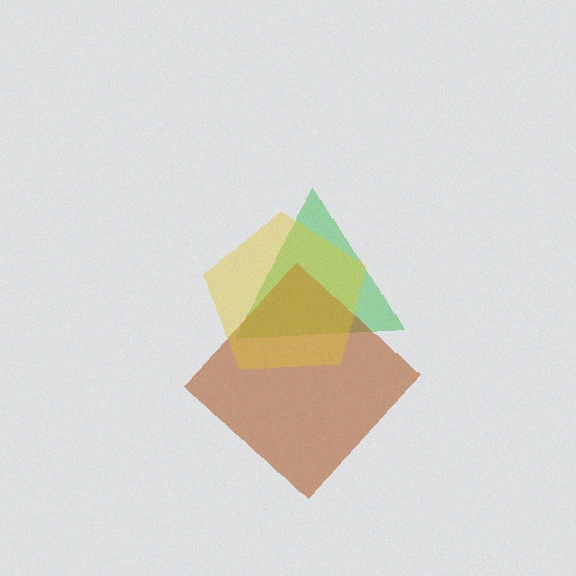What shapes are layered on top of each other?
The layered shapes are: a green triangle, a brown diamond, a yellow pentagon.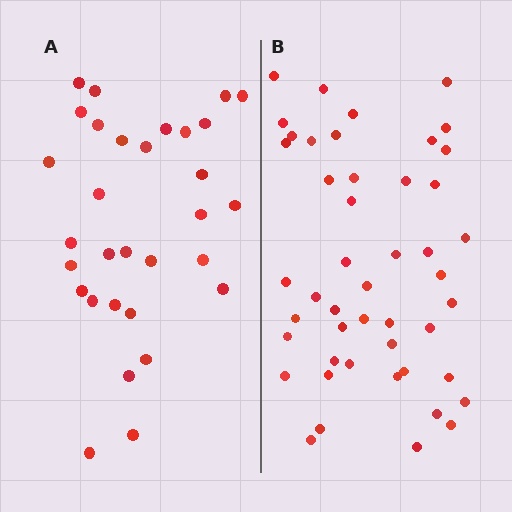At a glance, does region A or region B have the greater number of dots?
Region B (the right region) has more dots.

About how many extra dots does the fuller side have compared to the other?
Region B has approximately 15 more dots than region A.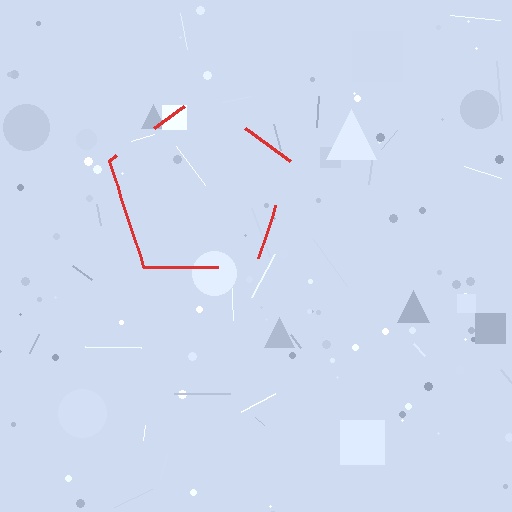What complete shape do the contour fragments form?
The contour fragments form a pentagon.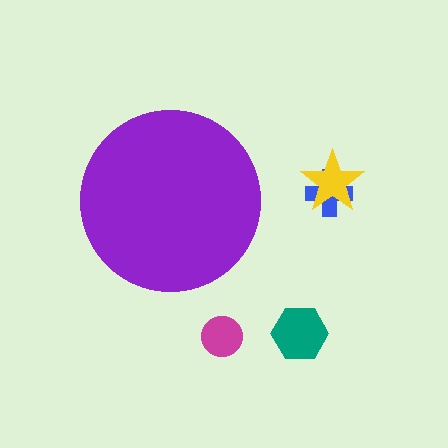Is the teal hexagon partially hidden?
No, the teal hexagon is fully visible.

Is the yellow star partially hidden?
No, the yellow star is fully visible.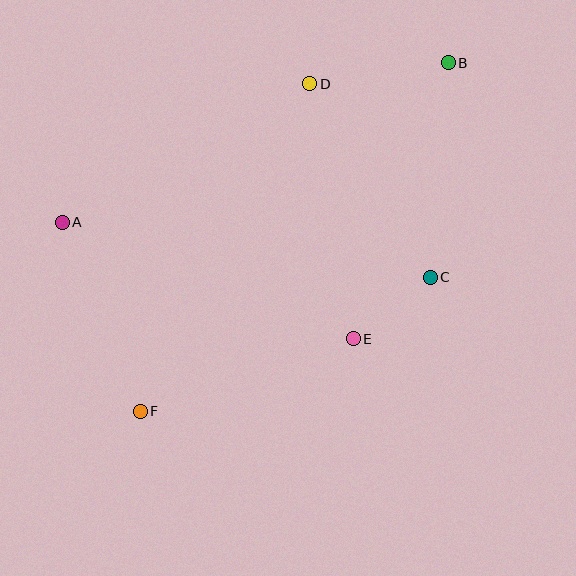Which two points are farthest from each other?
Points B and F are farthest from each other.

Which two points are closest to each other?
Points C and E are closest to each other.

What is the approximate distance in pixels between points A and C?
The distance between A and C is approximately 372 pixels.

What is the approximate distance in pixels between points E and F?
The distance between E and F is approximately 225 pixels.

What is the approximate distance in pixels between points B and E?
The distance between B and E is approximately 291 pixels.